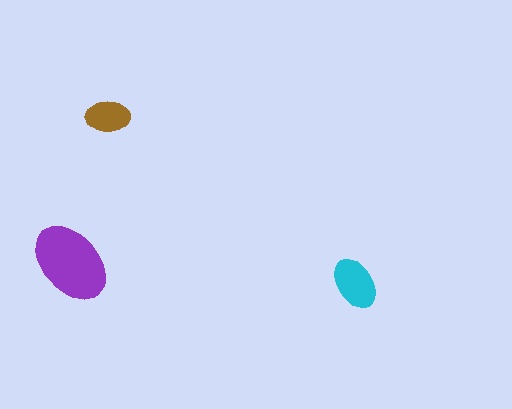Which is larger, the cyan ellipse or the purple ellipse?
The purple one.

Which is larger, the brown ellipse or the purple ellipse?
The purple one.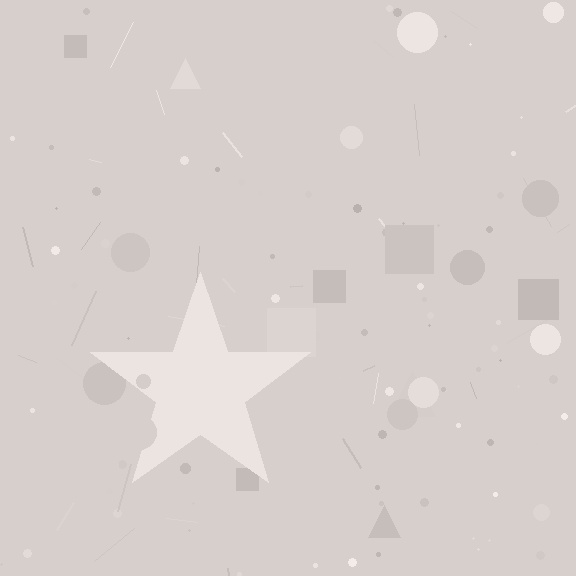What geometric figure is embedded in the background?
A star is embedded in the background.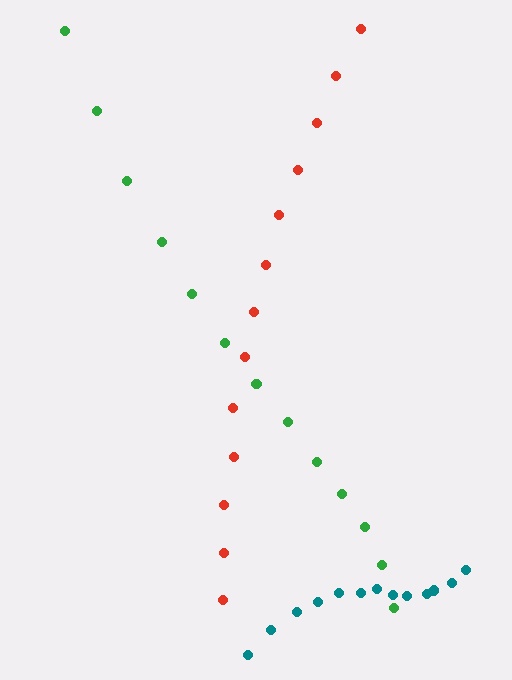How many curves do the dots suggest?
There are 3 distinct paths.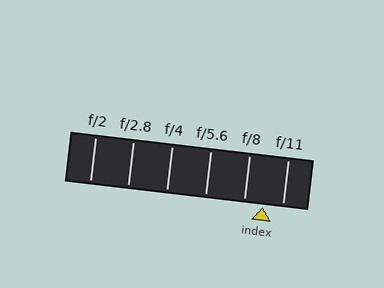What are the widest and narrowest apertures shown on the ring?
The widest aperture shown is f/2 and the narrowest is f/11.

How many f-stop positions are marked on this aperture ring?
There are 6 f-stop positions marked.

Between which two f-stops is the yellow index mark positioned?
The index mark is between f/8 and f/11.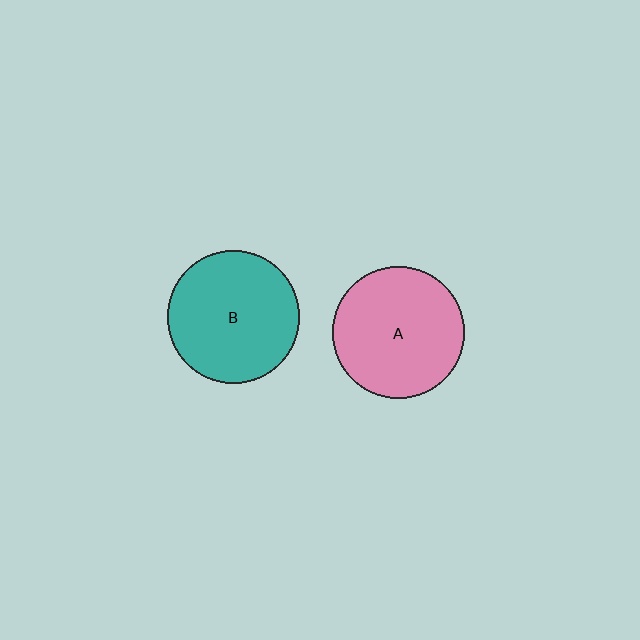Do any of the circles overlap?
No, none of the circles overlap.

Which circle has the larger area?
Circle B (teal).